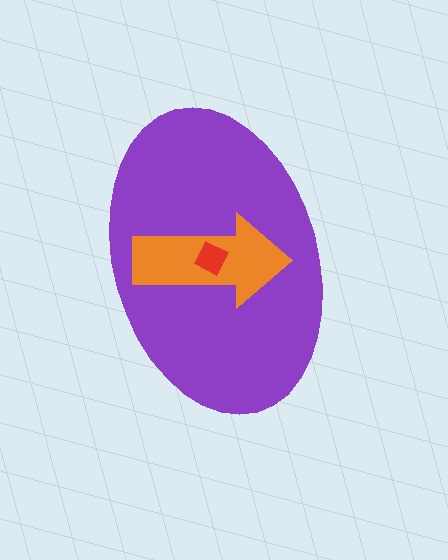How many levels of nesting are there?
3.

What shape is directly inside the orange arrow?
The red diamond.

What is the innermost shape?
The red diamond.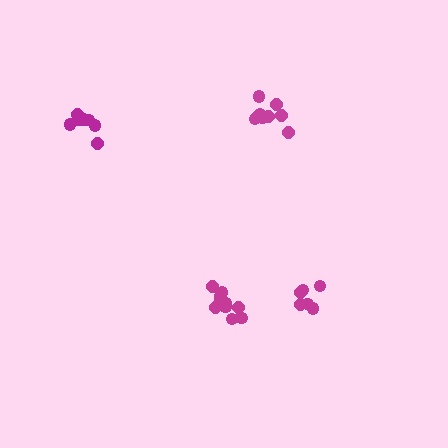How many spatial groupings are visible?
There are 4 spatial groupings.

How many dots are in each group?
Group 1: 7 dots, Group 2: 6 dots, Group 3: 10 dots, Group 4: 10 dots (33 total).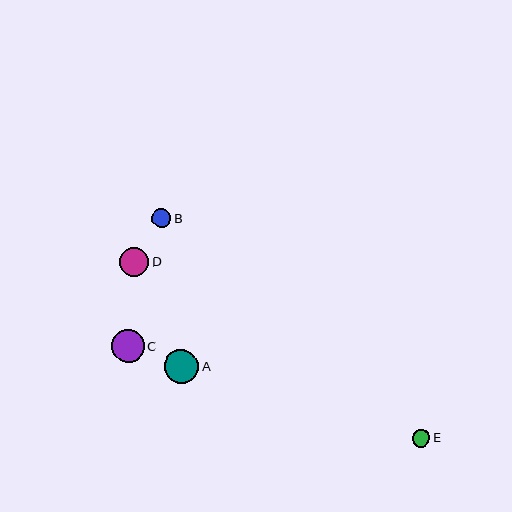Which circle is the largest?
Circle A is the largest with a size of approximately 34 pixels.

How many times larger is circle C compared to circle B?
Circle C is approximately 1.7 times the size of circle B.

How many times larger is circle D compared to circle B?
Circle D is approximately 1.5 times the size of circle B.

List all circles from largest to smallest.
From largest to smallest: A, C, D, B, E.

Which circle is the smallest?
Circle E is the smallest with a size of approximately 17 pixels.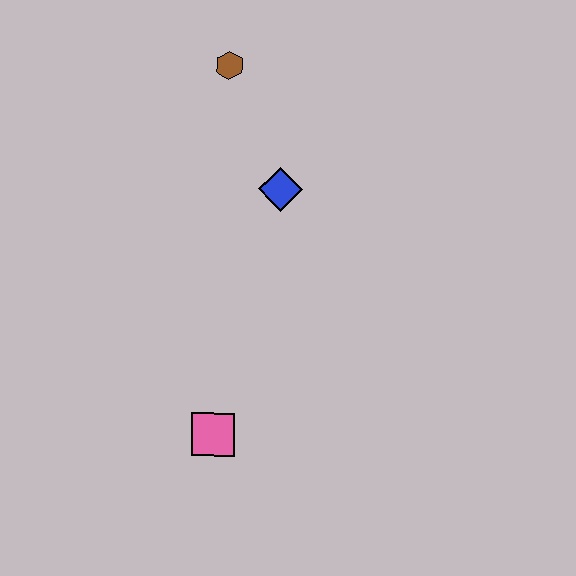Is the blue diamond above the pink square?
Yes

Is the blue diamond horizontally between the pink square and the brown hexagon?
No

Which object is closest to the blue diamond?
The brown hexagon is closest to the blue diamond.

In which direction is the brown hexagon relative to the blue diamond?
The brown hexagon is above the blue diamond.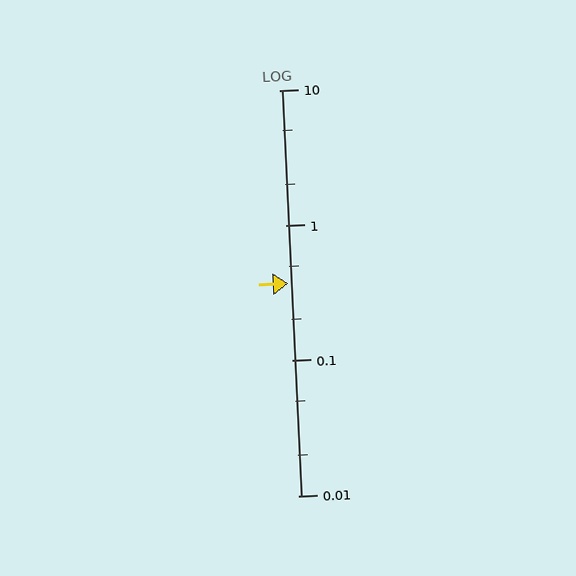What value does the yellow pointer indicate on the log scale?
The pointer indicates approximately 0.37.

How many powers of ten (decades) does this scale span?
The scale spans 3 decades, from 0.01 to 10.